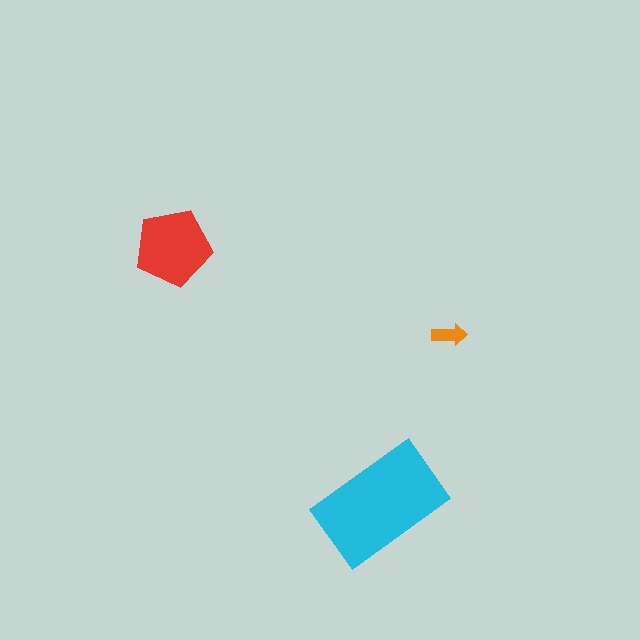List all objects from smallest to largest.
The orange arrow, the red pentagon, the cyan rectangle.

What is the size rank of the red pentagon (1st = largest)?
2nd.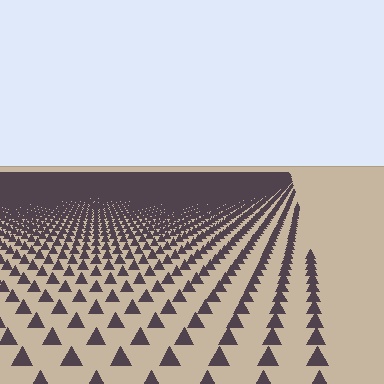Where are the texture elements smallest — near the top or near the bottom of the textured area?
Near the top.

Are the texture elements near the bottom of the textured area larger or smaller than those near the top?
Larger. Near the bottom, elements are closer to the viewer and appear at a bigger on-screen size.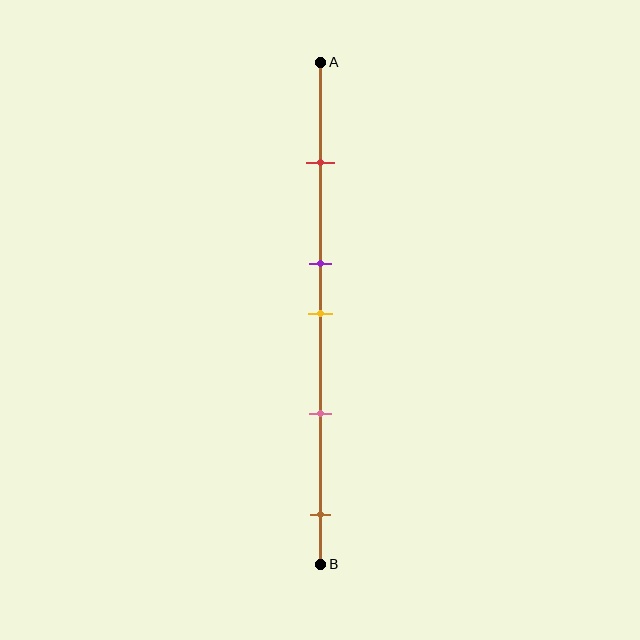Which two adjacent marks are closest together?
The purple and yellow marks are the closest adjacent pair.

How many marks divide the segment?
There are 5 marks dividing the segment.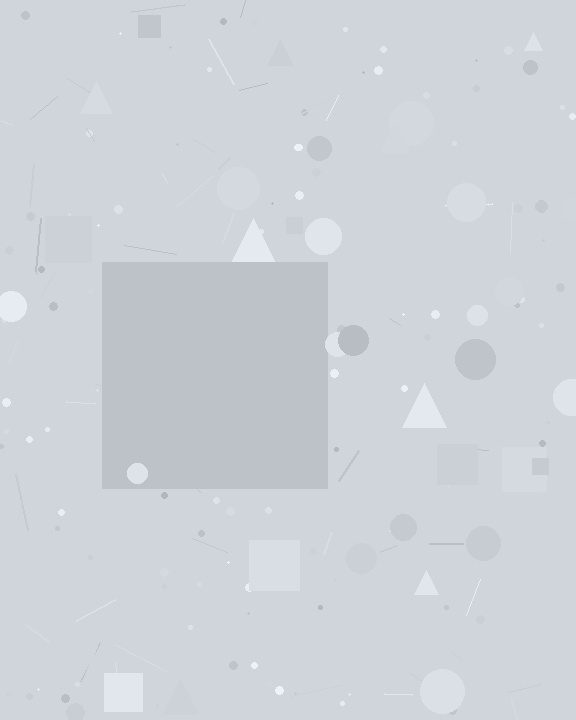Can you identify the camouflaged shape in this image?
The camouflaged shape is a square.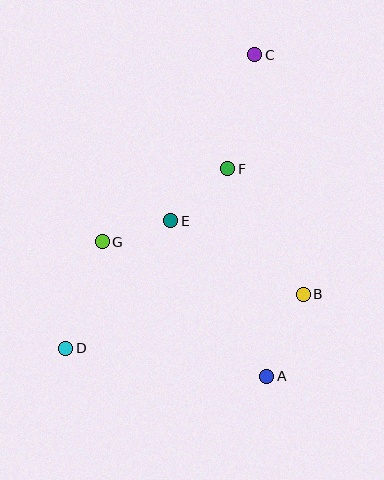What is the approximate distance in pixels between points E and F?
The distance between E and F is approximately 77 pixels.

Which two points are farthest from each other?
Points C and D are farthest from each other.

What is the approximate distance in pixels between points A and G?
The distance between A and G is approximately 213 pixels.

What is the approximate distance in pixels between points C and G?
The distance between C and G is approximately 241 pixels.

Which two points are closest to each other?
Points E and G are closest to each other.